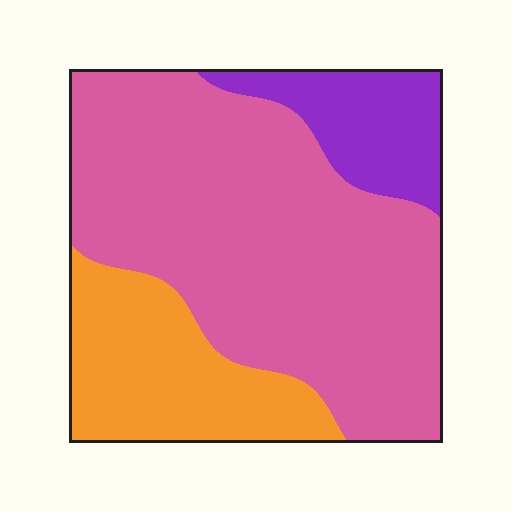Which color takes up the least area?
Purple, at roughly 15%.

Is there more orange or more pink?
Pink.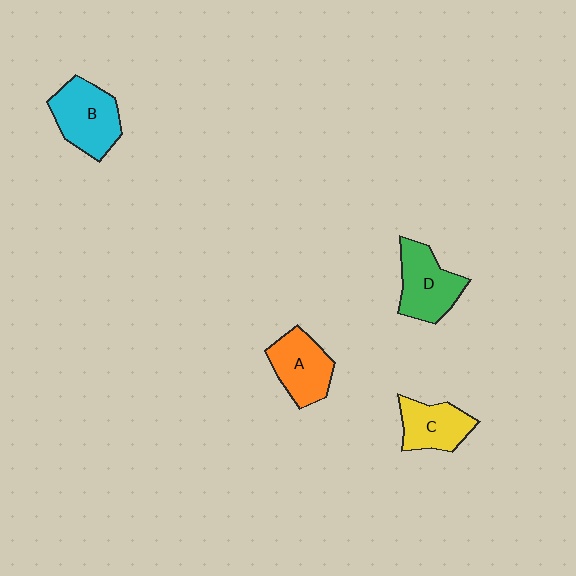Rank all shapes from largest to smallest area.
From largest to smallest: B (cyan), D (green), A (orange), C (yellow).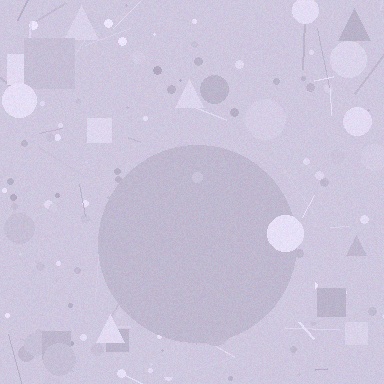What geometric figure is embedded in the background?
A circle is embedded in the background.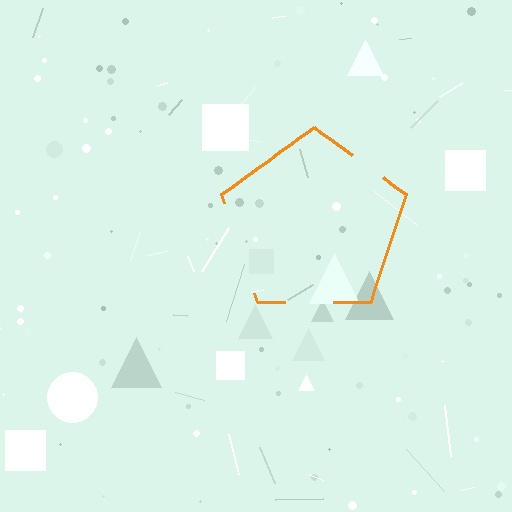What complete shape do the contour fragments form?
The contour fragments form a pentagon.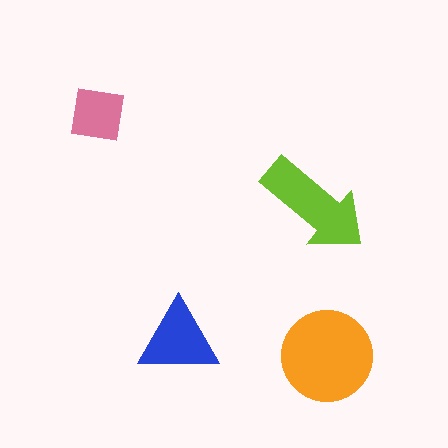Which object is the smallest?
The pink square.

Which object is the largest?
The orange circle.